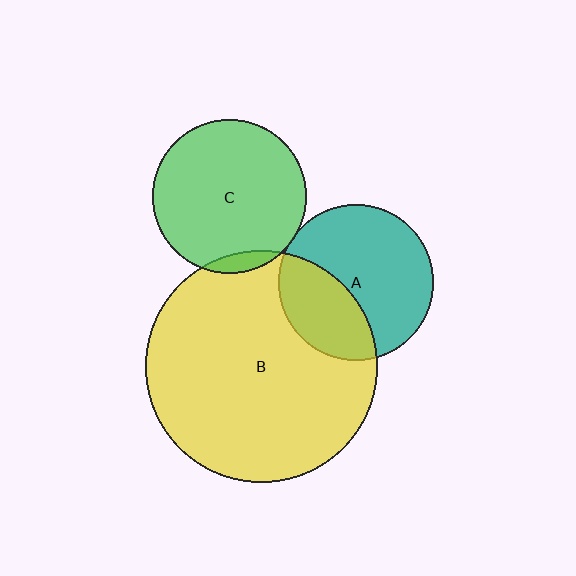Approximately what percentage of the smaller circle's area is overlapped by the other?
Approximately 35%.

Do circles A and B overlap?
Yes.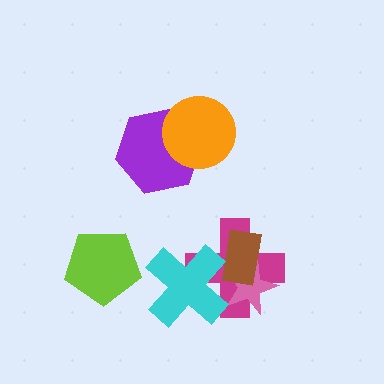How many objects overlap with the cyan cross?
3 objects overlap with the cyan cross.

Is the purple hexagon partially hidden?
Yes, it is partially covered by another shape.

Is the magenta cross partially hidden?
Yes, it is partially covered by another shape.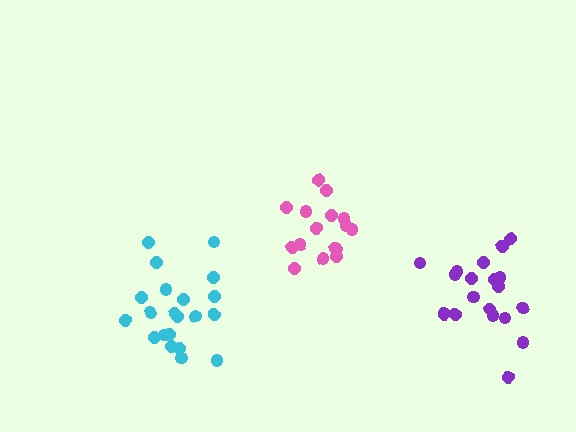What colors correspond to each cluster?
The clusters are colored: purple, pink, cyan.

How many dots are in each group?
Group 1: 20 dots, Group 2: 16 dots, Group 3: 21 dots (57 total).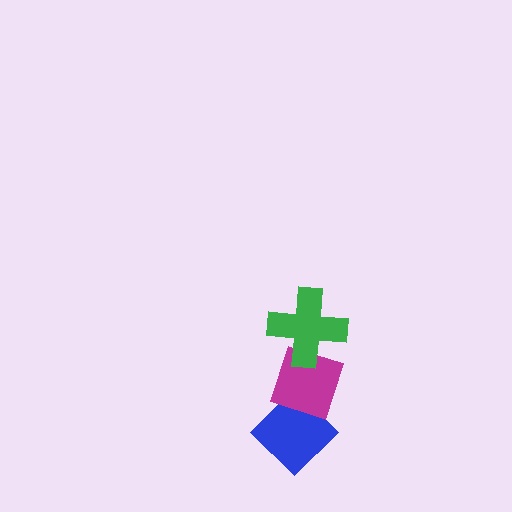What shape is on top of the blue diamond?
The magenta diamond is on top of the blue diamond.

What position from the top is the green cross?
The green cross is 1st from the top.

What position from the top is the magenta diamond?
The magenta diamond is 2nd from the top.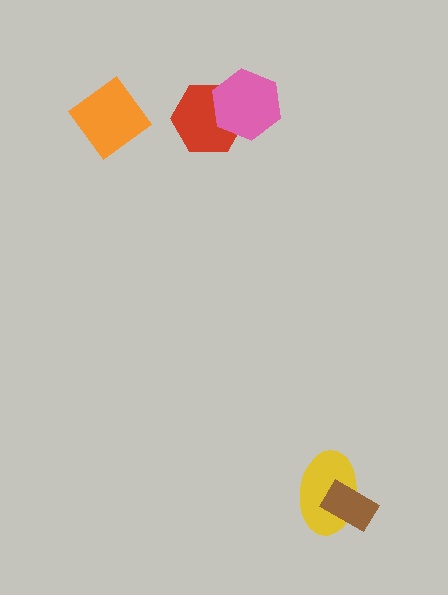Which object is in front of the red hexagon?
The pink hexagon is in front of the red hexagon.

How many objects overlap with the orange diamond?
0 objects overlap with the orange diamond.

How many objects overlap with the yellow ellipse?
1 object overlaps with the yellow ellipse.